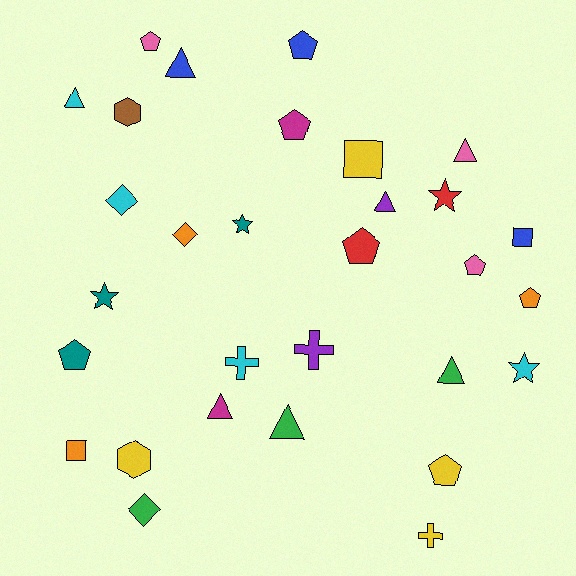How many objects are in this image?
There are 30 objects.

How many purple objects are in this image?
There are 2 purple objects.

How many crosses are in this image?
There are 3 crosses.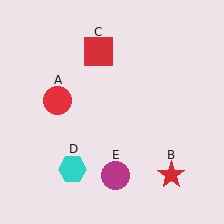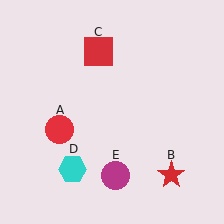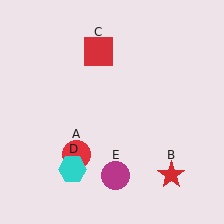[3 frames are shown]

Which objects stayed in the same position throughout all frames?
Red star (object B) and red square (object C) and cyan hexagon (object D) and magenta circle (object E) remained stationary.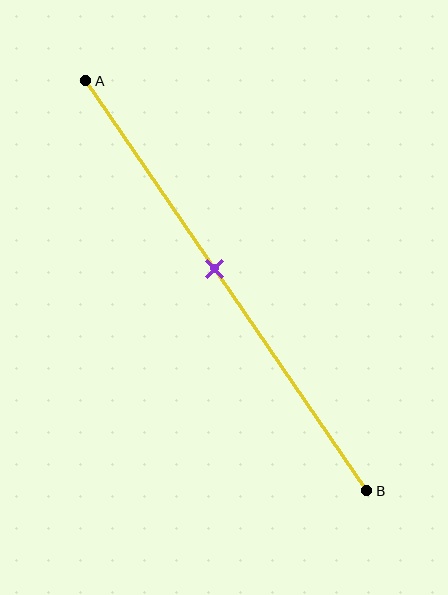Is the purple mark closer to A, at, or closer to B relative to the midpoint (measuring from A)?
The purple mark is closer to point A than the midpoint of segment AB.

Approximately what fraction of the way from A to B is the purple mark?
The purple mark is approximately 45% of the way from A to B.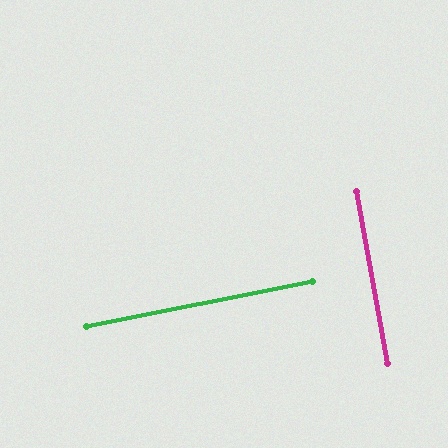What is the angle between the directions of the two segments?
Approximately 89 degrees.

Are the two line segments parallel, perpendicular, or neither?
Perpendicular — they meet at approximately 89°.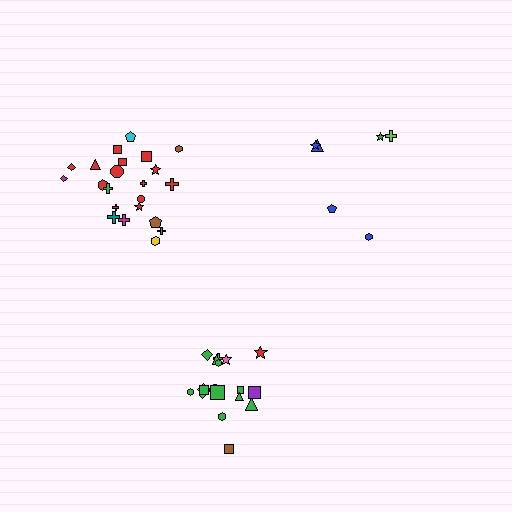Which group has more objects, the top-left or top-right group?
The top-left group.